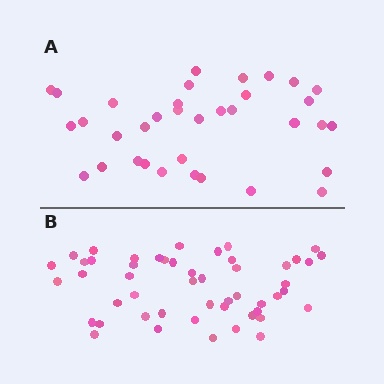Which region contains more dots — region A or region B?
Region B (the bottom region) has more dots.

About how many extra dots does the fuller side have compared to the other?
Region B has approximately 15 more dots than region A.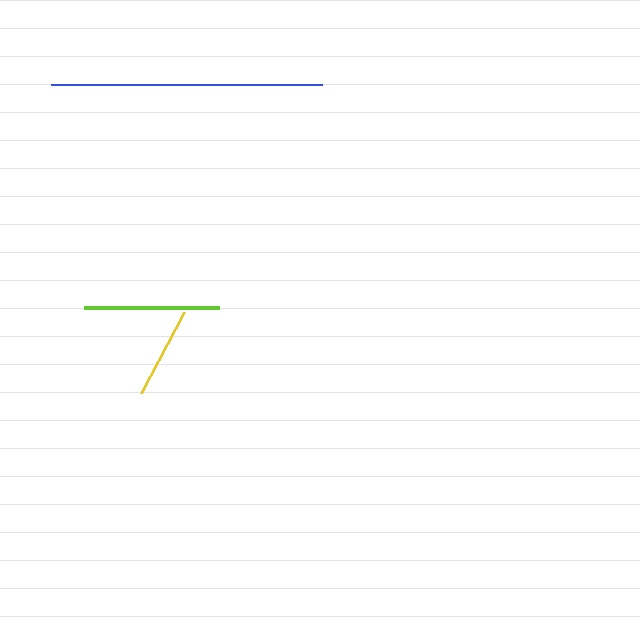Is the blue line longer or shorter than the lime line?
The blue line is longer than the lime line.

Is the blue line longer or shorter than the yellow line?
The blue line is longer than the yellow line.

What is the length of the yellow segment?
The yellow segment is approximately 92 pixels long.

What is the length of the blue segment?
The blue segment is approximately 272 pixels long.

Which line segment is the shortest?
The yellow line is the shortest at approximately 92 pixels.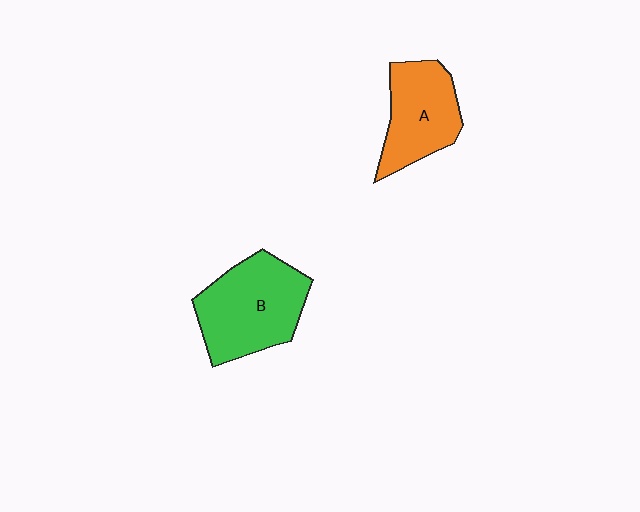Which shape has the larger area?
Shape B (green).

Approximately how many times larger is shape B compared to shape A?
Approximately 1.3 times.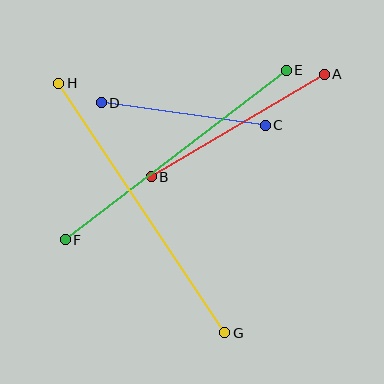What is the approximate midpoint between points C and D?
The midpoint is at approximately (183, 114) pixels.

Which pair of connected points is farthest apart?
Points G and H are farthest apart.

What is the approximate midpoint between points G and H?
The midpoint is at approximately (142, 208) pixels.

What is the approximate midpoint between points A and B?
The midpoint is at approximately (238, 125) pixels.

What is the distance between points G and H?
The distance is approximately 300 pixels.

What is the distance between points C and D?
The distance is approximately 165 pixels.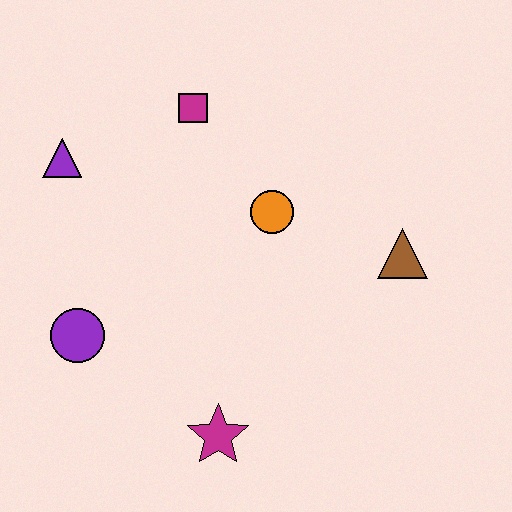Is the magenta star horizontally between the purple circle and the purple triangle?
No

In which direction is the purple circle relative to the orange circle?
The purple circle is to the left of the orange circle.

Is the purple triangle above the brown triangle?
Yes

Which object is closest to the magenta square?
The orange circle is closest to the magenta square.